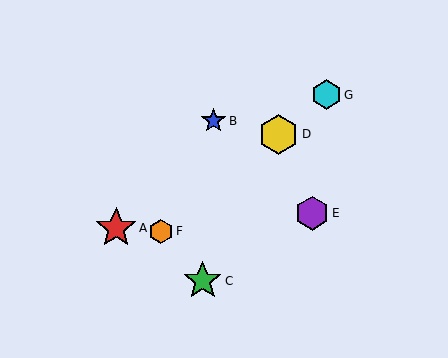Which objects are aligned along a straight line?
Objects D, F, G are aligned along a straight line.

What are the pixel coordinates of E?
Object E is at (312, 213).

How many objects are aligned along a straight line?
3 objects (D, F, G) are aligned along a straight line.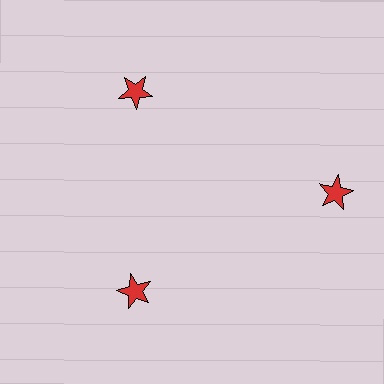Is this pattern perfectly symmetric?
No. The 3 red stars are arranged in a ring, but one element near the 3 o'clock position is pushed outward from the center, breaking the 3-fold rotational symmetry.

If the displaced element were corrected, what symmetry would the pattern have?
It would have 3-fold rotational symmetry — the pattern would map onto itself every 120 degrees.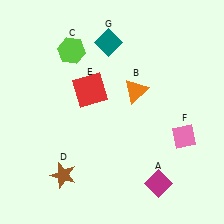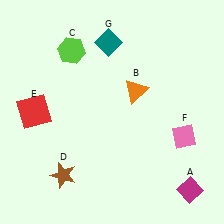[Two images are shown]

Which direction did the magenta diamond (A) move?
The magenta diamond (A) moved right.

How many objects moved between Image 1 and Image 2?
2 objects moved between the two images.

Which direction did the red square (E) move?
The red square (E) moved left.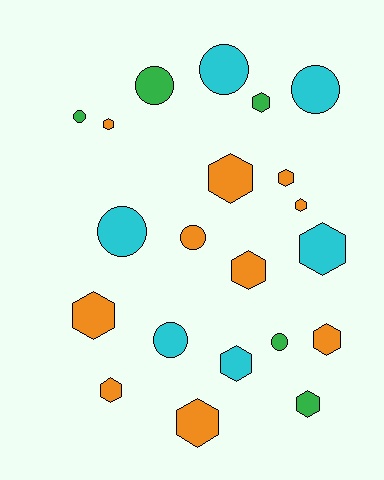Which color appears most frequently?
Orange, with 10 objects.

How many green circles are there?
There are 3 green circles.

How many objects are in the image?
There are 21 objects.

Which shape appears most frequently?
Hexagon, with 13 objects.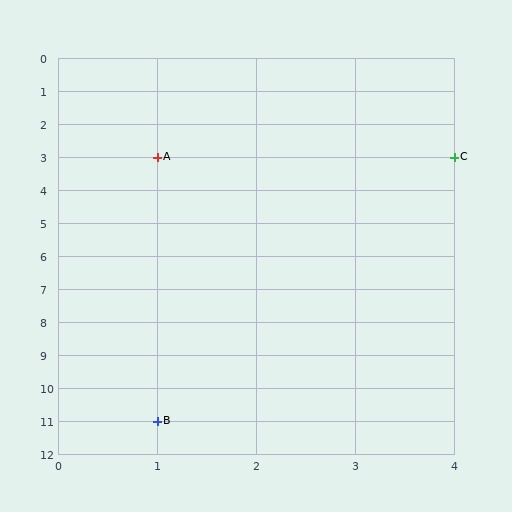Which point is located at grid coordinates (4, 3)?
Point C is at (4, 3).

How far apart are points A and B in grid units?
Points A and B are 8 rows apart.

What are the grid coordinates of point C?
Point C is at grid coordinates (4, 3).